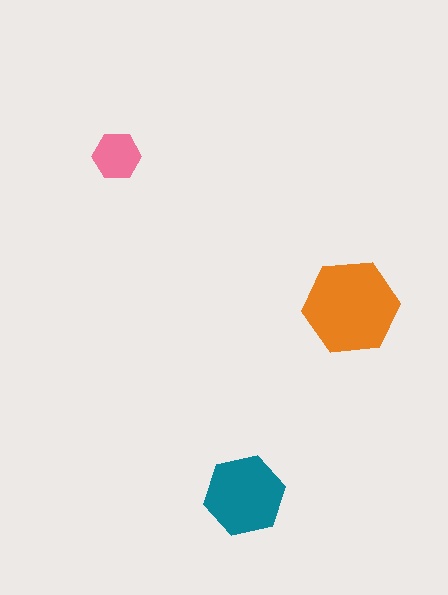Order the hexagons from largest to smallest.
the orange one, the teal one, the pink one.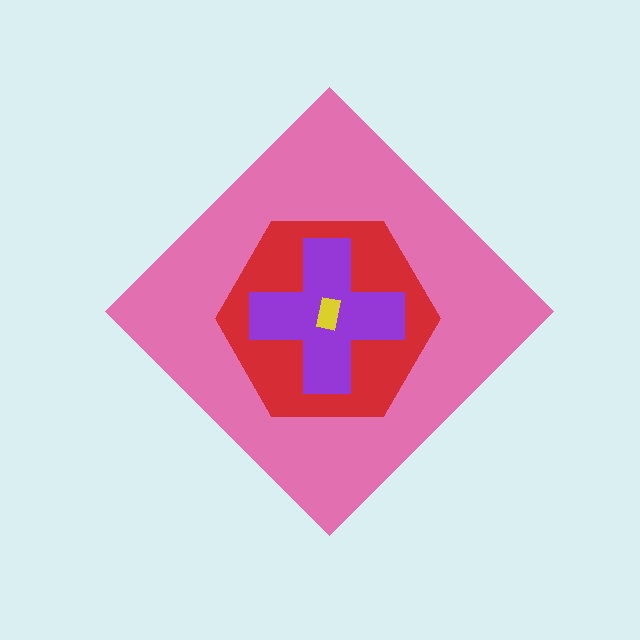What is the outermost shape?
The pink diamond.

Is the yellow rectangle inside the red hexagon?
Yes.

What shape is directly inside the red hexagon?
The purple cross.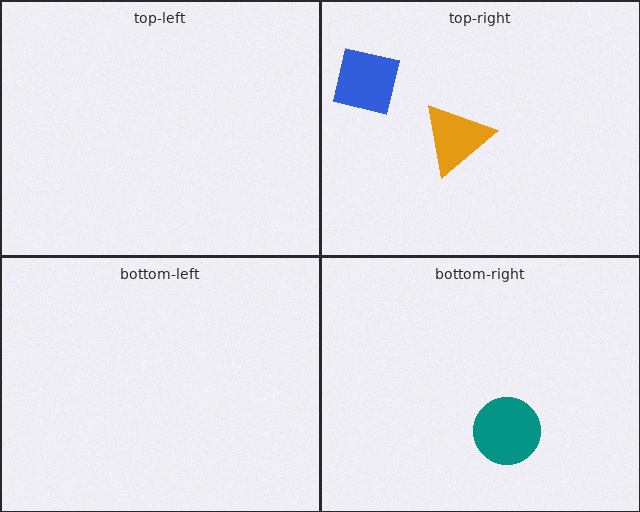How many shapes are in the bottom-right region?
1.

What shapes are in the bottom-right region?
The teal circle.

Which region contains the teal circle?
The bottom-right region.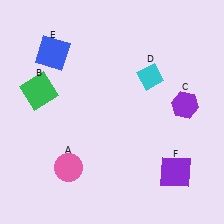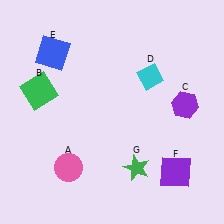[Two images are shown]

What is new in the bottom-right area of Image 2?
A green star (G) was added in the bottom-right area of Image 2.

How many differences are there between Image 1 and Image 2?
There is 1 difference between the two images.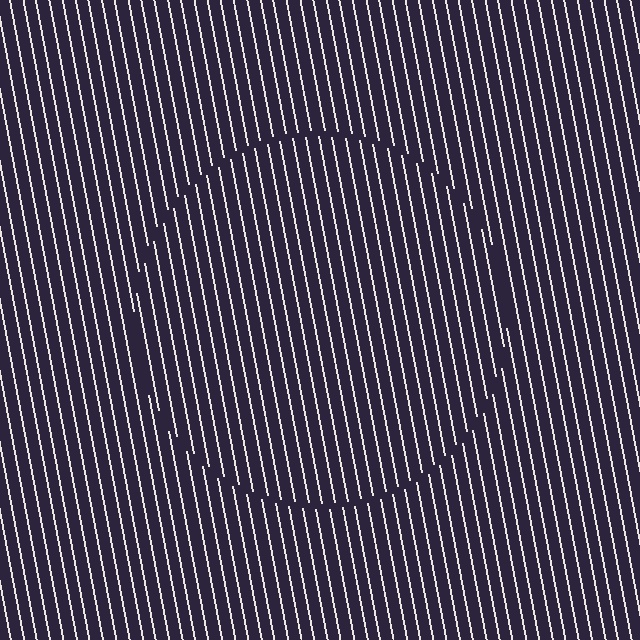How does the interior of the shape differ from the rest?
The interior of the shape contains the same grating, shifted by half a period — the contour is defined by the phase discontinuity where line-ends from the inner and outer gratings abut.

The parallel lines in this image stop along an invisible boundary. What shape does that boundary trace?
An illusory circle. The interior of the shape contains the same grating, shifted by half a period — the contour is defined by the phase discontinuity where line-ends from the inner and outer gratings abut.